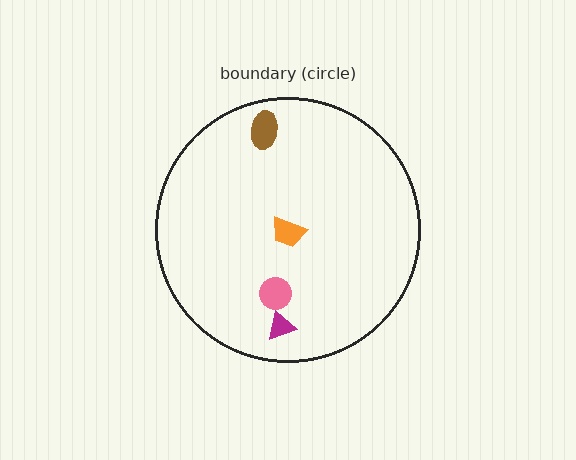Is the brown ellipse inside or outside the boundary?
Inside.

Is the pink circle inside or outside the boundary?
Inside.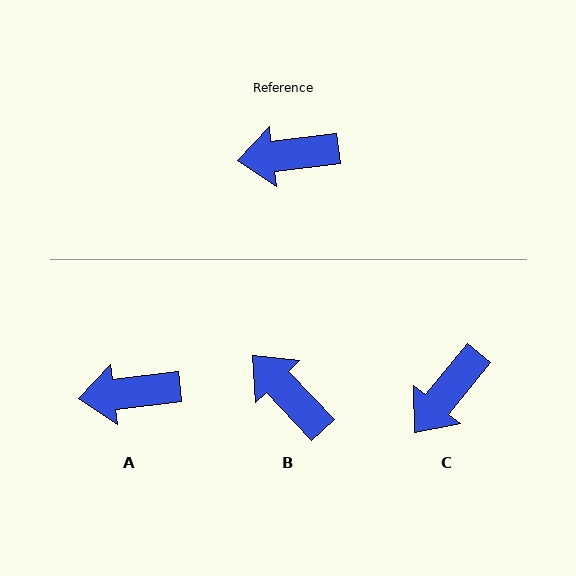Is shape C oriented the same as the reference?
No, it is off by about 44 degrees.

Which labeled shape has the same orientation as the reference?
A.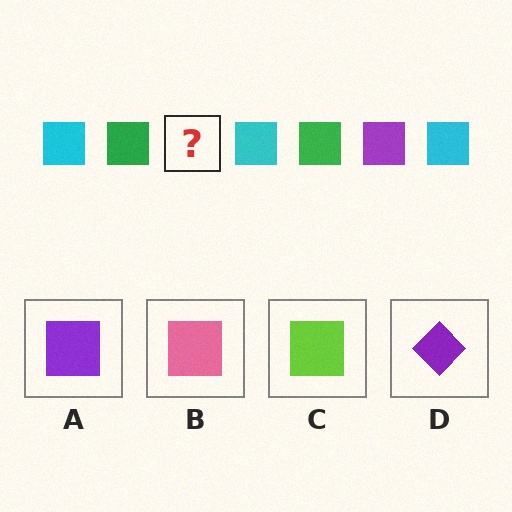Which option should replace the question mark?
Option A.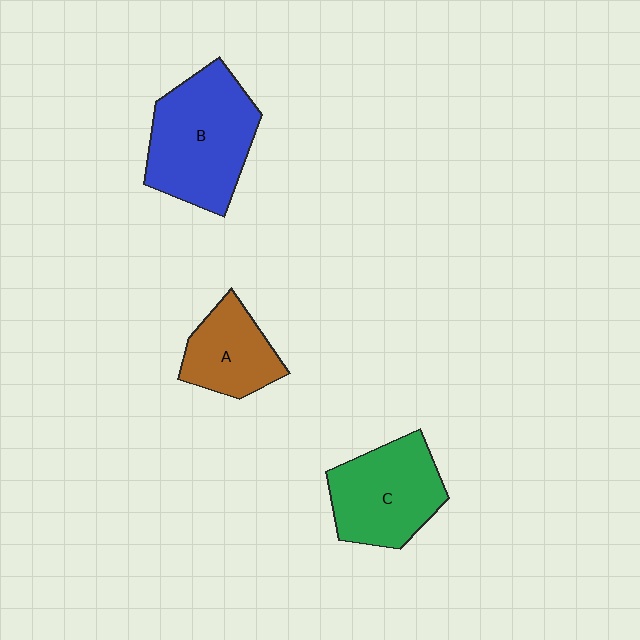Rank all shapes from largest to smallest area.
From largest to smallest: B (blue), C (green), A (brown).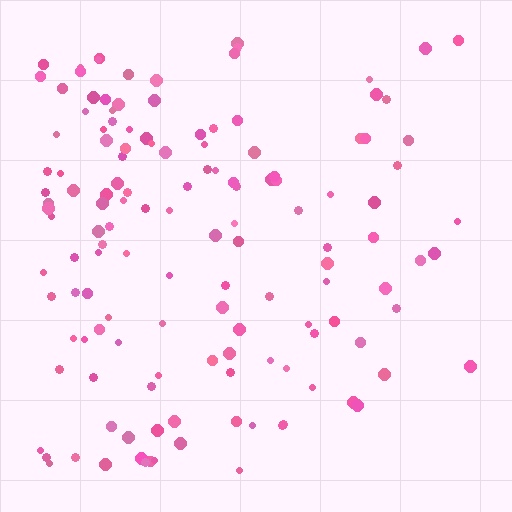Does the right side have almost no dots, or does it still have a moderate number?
Still a moderate number, just noticeably fewer than the left.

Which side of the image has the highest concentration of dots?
The left.